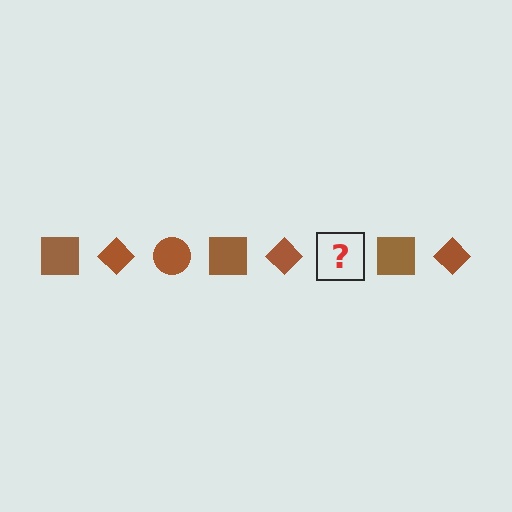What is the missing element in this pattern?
The missing element is a brown circle.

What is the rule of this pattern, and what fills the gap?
The rule is that the pattern cycles through square, diamond, circle shapes in brown. The gap should be filled with a brown circle.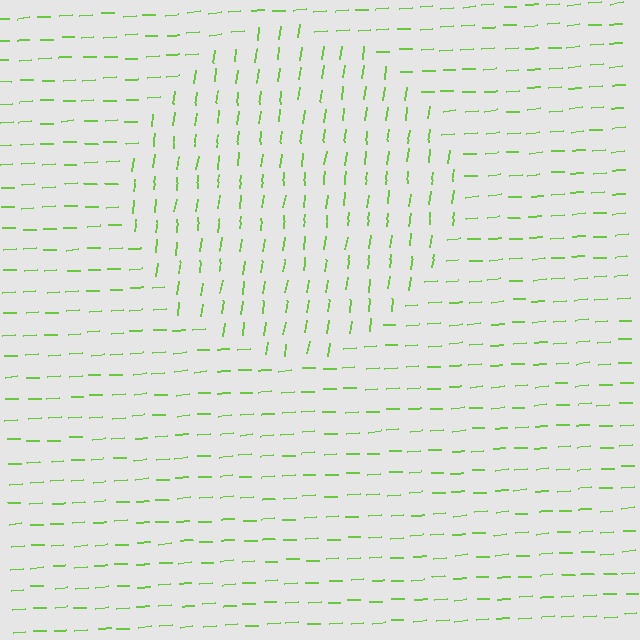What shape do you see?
I see a circle.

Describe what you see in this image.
The image is filled with small lime line segments. A circle region in the image has lines oriented differently from the surrounding lines, creating a visible texture boundary.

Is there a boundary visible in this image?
Yes, there is a texture boundary formed by a change in line orientation.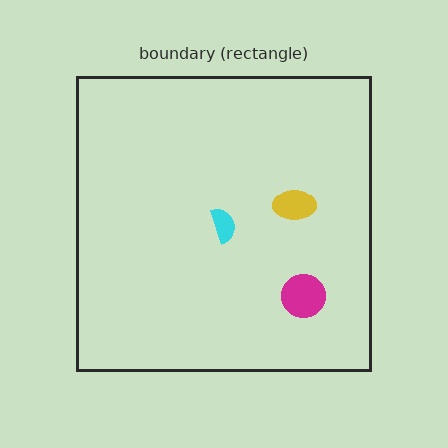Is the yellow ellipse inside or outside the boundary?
Inside.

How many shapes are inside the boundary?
3 inside, 0 outside.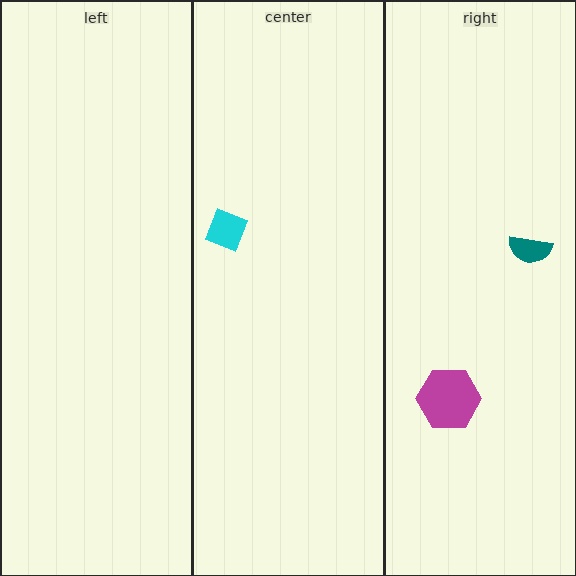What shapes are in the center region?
The cyan diamond.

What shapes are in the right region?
The teal semicircle, the magenta hexagon.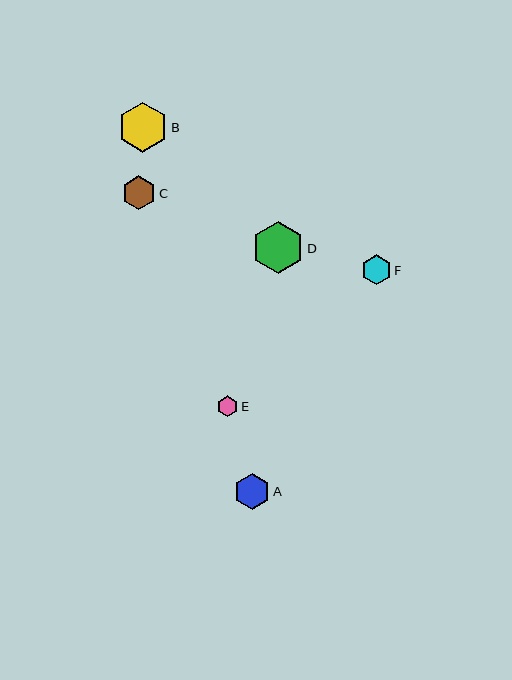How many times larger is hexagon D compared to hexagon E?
Hexagon D is approximately 2.6 times the size of hexagon E.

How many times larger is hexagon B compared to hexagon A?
Hexagon B is approximately 1.4 times the size of hexagon A.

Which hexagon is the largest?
Hexagon D is the largest with a size of approximately 52 pixels.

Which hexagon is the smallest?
Hexagon E is the smallest with a size of approximately 20 pixels.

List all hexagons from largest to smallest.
From largest to smallest: D, B, A, C, F, E.